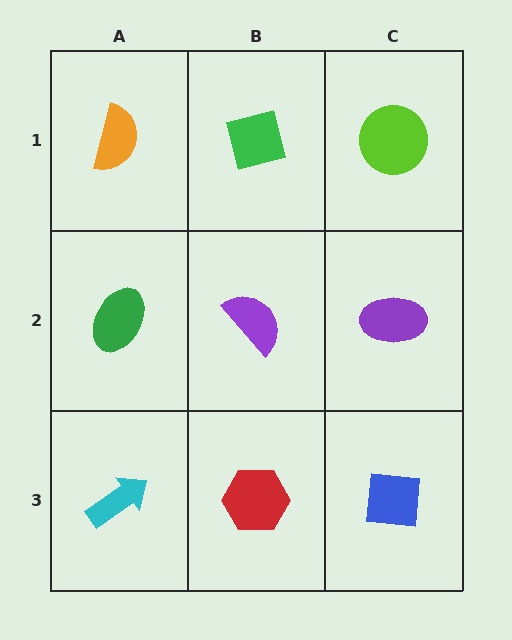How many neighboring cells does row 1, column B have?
3.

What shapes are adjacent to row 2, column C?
A lime circle (row 1, column C), a blue square (row 3, column C), a purple semicircle (row 2, column B).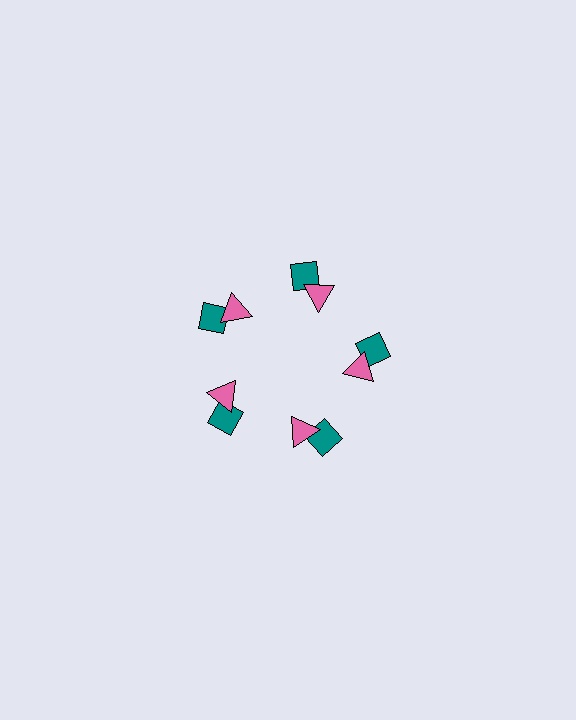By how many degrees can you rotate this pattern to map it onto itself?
The pattern maps onto itself every 72 degrees of rotation.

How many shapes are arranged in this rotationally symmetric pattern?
There are 10 shapes, arranged in 5 groups of 2.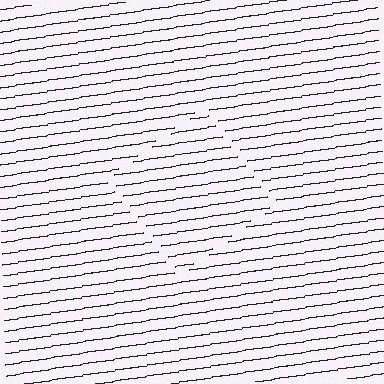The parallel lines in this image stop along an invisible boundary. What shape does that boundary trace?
An illusory square. The interior of the shape contains the same grating, shifted by half a period — the contour is defined by the phase discontinuity where line-ends from the inner and outer gratings abut.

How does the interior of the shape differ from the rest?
The interior of the shape contains the same grating, shifted by half a period — the contour is defined by the phase discontinuity where line-ends from the inner and outer gratings abut.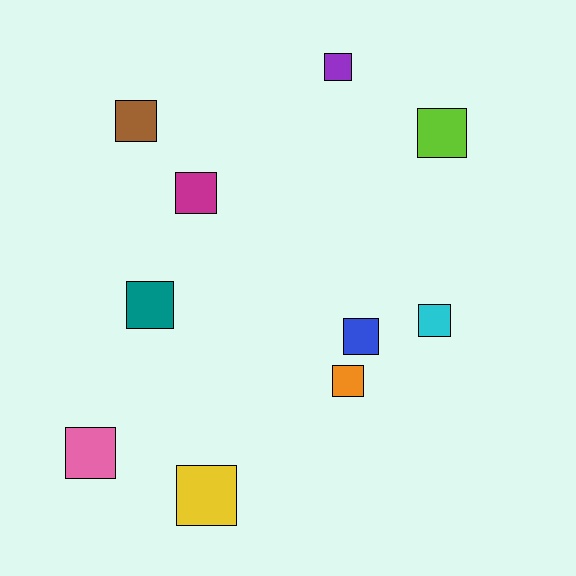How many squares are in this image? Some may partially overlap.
There are 10 squares.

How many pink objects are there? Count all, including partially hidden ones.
There is 1 pink object.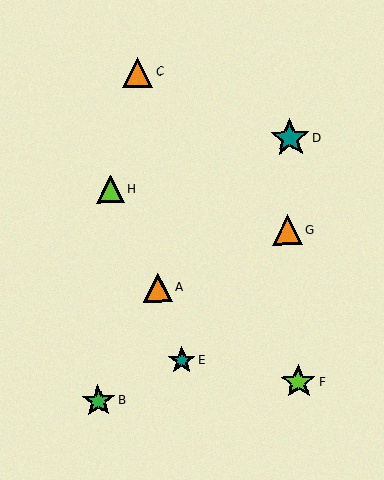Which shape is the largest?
The teal star (labeled D) is the largest.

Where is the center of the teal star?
The center of the teal star is at (182, 360).